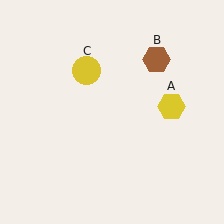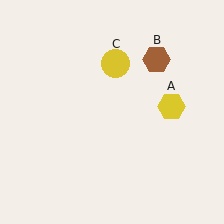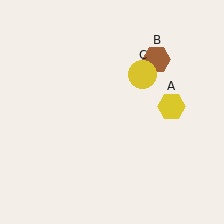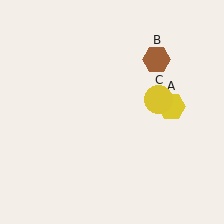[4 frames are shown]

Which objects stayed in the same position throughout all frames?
Yellow hexagon (object A) and brown hexagon (object B) remained stationary.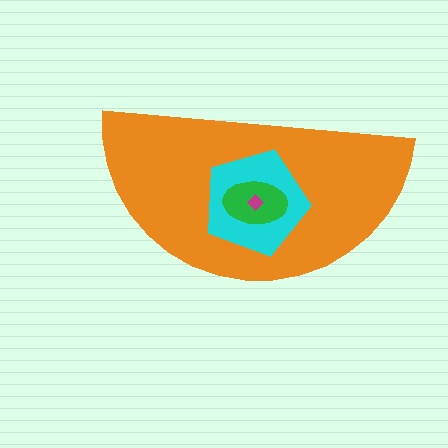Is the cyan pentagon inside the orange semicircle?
Yes.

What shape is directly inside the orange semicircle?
The cyan pentagon.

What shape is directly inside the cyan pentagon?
The green ellipse.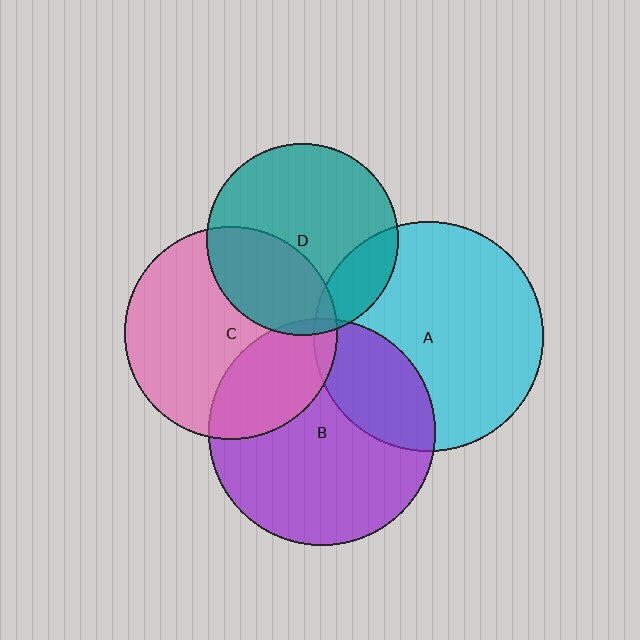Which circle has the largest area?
Circle A (cyan).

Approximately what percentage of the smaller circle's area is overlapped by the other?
Approximately 35%.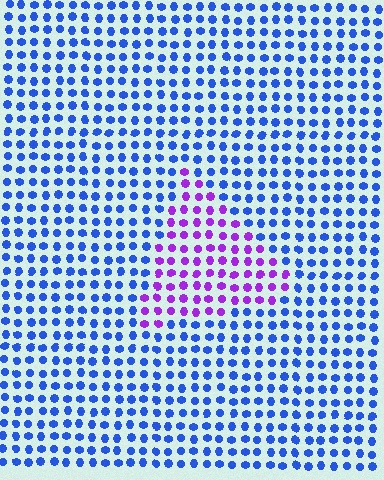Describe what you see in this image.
The image is filled with small blue elements in a uniform arrangement. A triangle-shaped region is visible where the elements are tinted to a slightly different hue, forming a subtle color boundary.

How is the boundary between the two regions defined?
The boundary is defined purely by a slight shift in hue (about 57 degrees). Spacing, size, and orientation are identical on both sides.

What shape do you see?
I see a triangle.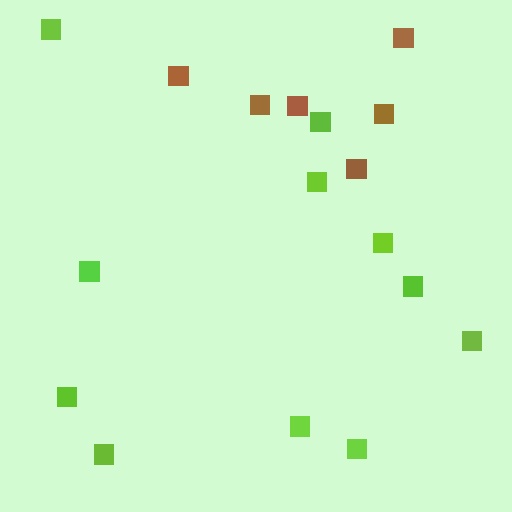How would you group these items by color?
There are 2 groups: one group of lime squares (11) and one group of brown squares (6).